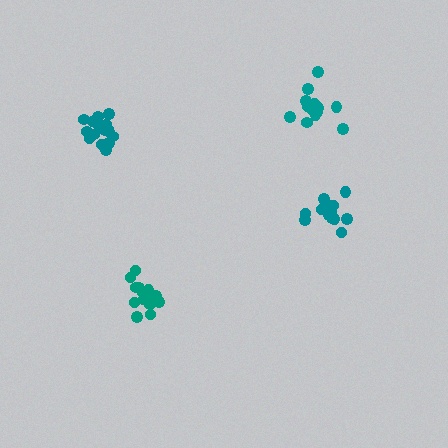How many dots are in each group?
Group 1: 16 dots, Group 2: 14 dots, Group 3: 14 dots, Group 4: 18 dots (62 total).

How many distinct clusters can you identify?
There are 4 distinct clusters.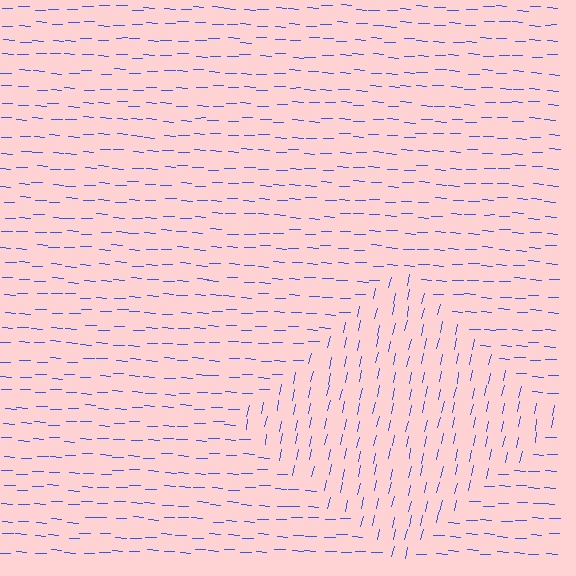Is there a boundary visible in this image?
Yes, there is a texture boundary formed by a change in line orientation.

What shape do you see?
I see a diamond.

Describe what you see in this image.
The image is filled with small blue line segments. A diamond region in the image has lines oriented differently from the surrounding lines, creating a visible texture boundary.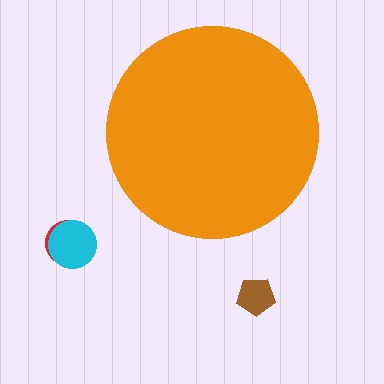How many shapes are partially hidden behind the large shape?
0 shapes are partially hidden.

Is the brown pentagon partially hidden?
No, the brown pentagon is fully visible.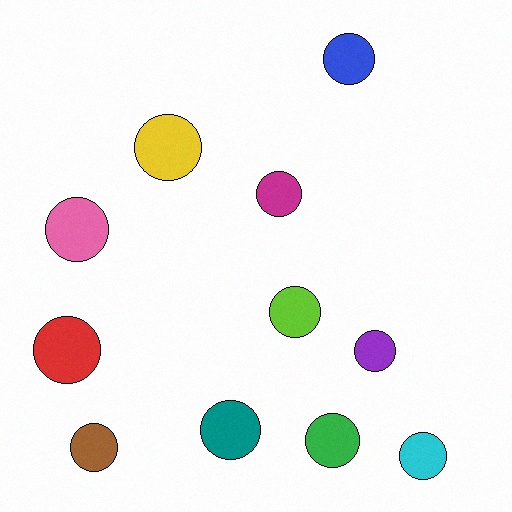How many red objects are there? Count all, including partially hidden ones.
There is 1 red object.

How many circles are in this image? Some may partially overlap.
There are 11 circles.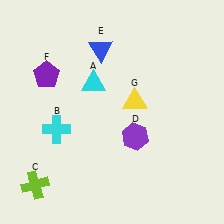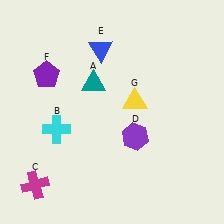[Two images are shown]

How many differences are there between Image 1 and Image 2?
There are 2 differences between the two images.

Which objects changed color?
A changed from cyan to teal. C changed from lime to magenta.